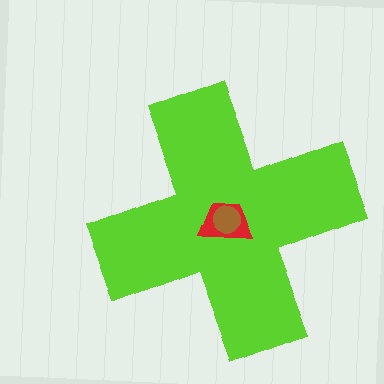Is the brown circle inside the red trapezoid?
Yes.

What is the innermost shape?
The brown circle.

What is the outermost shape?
The lime cross.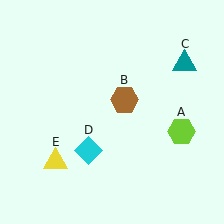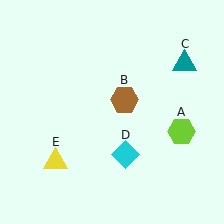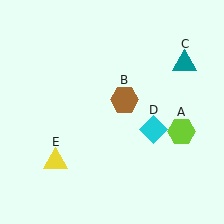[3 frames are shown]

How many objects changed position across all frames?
1 object changed position: cyan diamond (object D).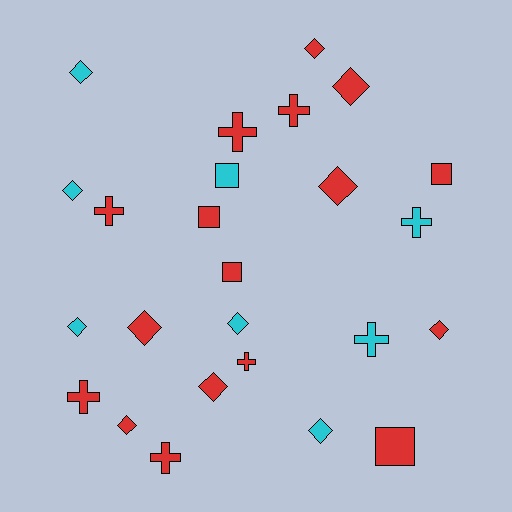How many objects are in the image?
There are 25 objects.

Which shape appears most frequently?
Diamond, with 12 objects.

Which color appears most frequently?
Red, with 17 objects.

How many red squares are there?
There are 4 red squares.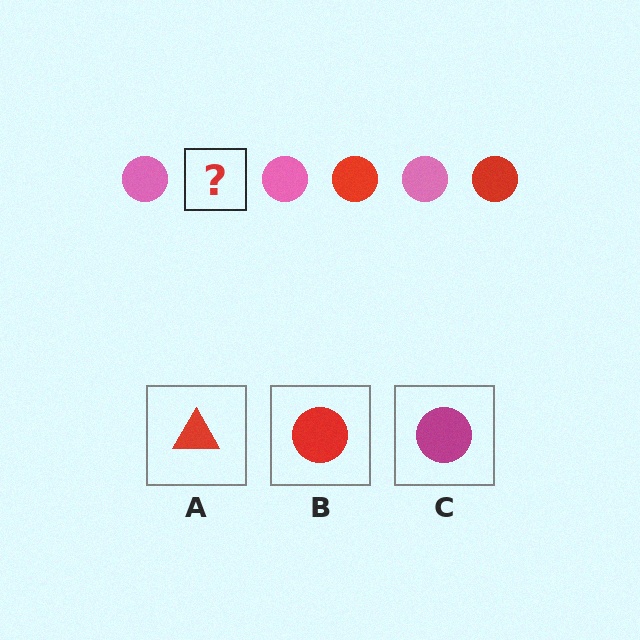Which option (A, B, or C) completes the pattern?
B.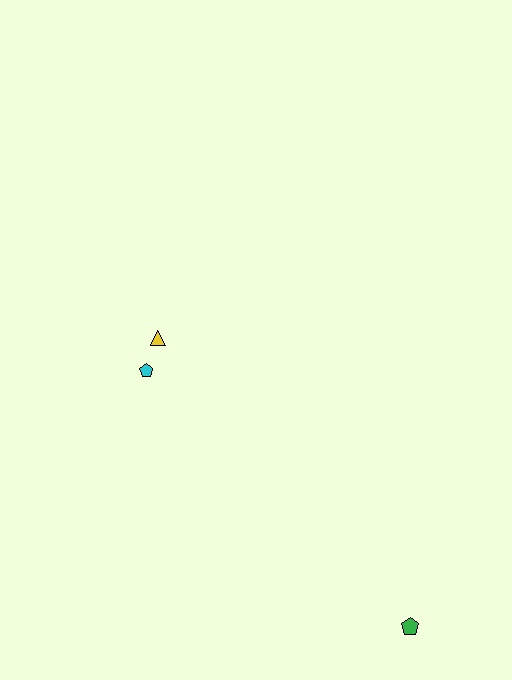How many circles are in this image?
There are no circles.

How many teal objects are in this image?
There are no teal objects.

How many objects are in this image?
There are 3 objects.